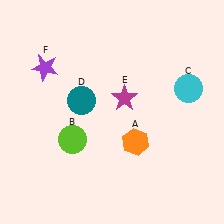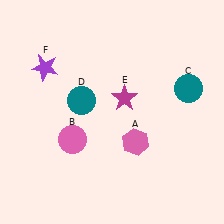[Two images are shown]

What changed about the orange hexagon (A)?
In Image 1, A is orange. In Image 2, it changed to pink.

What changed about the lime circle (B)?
In Image 1, B is lime. In Image 2, it changed to pink.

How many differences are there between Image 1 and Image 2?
There are 3 differences between the two images.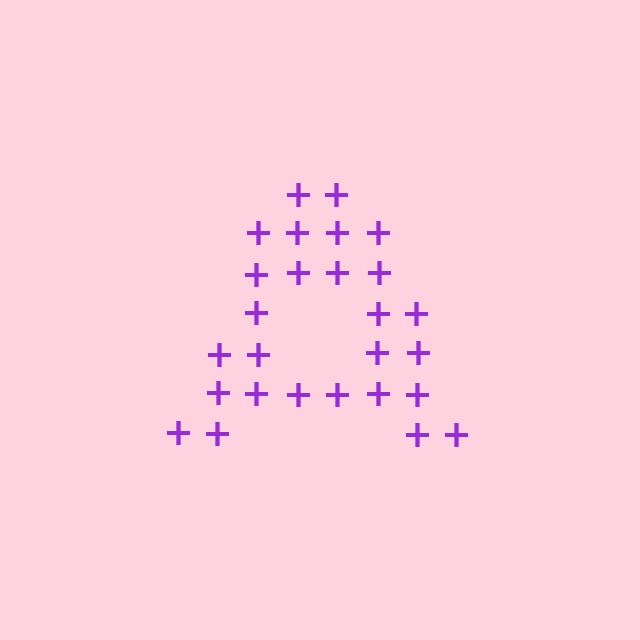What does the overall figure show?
The overall figure shows the letter A.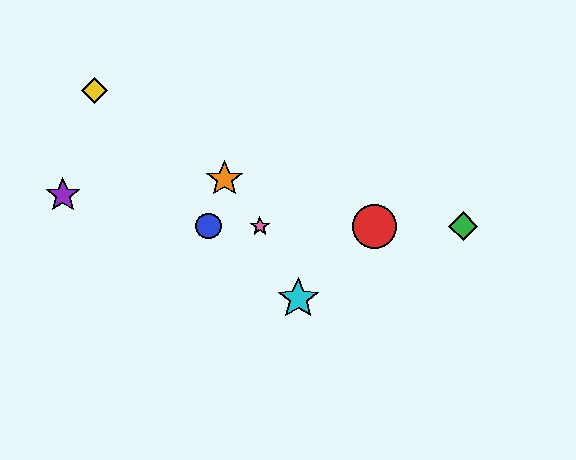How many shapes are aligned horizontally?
4 shapes (the red circle, the blue circle, the green diamond, the pink star) are aligned horizontally.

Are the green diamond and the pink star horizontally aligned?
Yes, both are at y≈226.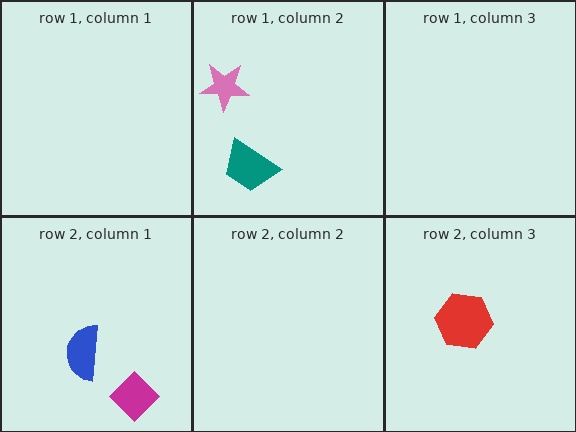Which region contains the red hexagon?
The row 2, column 3 region.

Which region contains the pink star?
The row 1, column 2 region.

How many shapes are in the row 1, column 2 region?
2.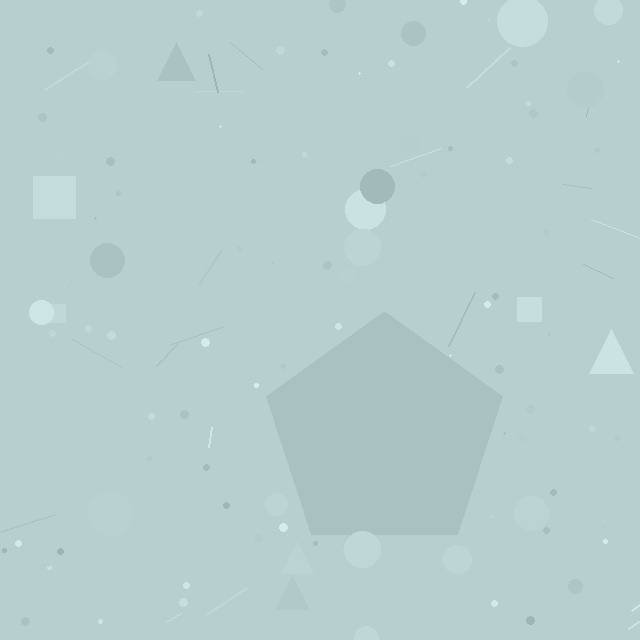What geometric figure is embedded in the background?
A pentagon is embedded in the background.